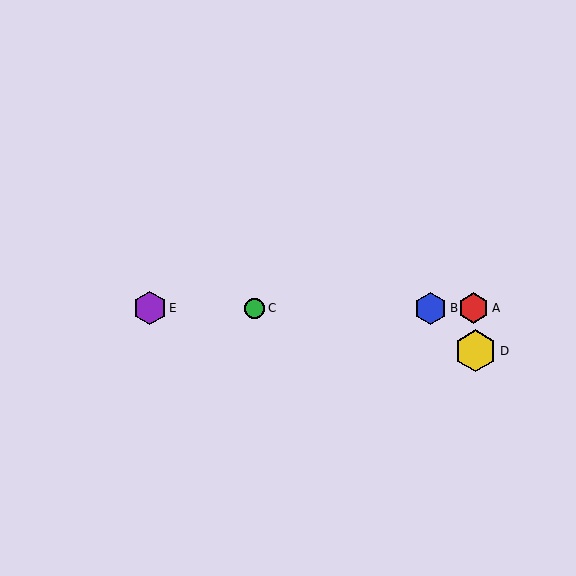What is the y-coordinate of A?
Object A is at y≈308.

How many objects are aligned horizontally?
4 objects (A, B, C, E) are aligned horizontally.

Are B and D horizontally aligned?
No, B is at y≈308 and D is at y≈351.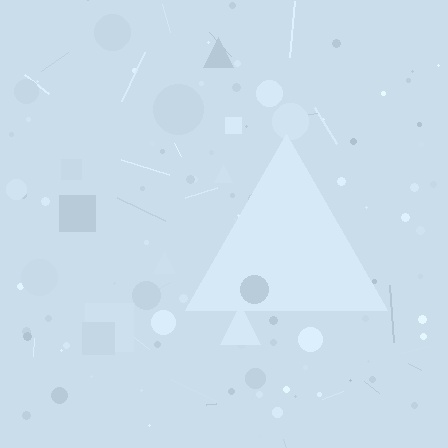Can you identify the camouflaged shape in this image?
The camouflaged shape is a triangle.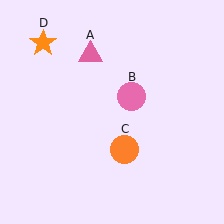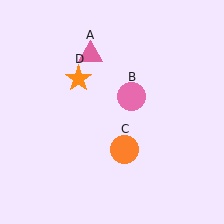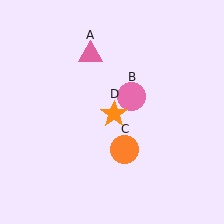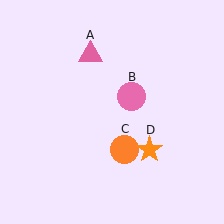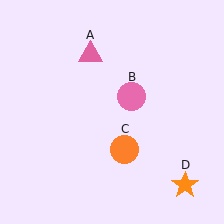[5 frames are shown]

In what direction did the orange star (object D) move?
The orange star (object D) moved down and to the right.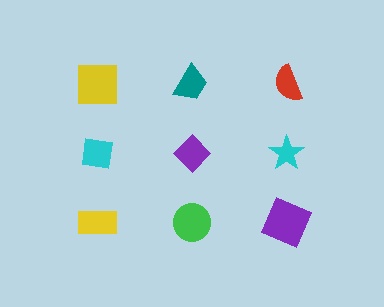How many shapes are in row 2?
3 shapes.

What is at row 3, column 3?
A purple square.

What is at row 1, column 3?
A red semicircle.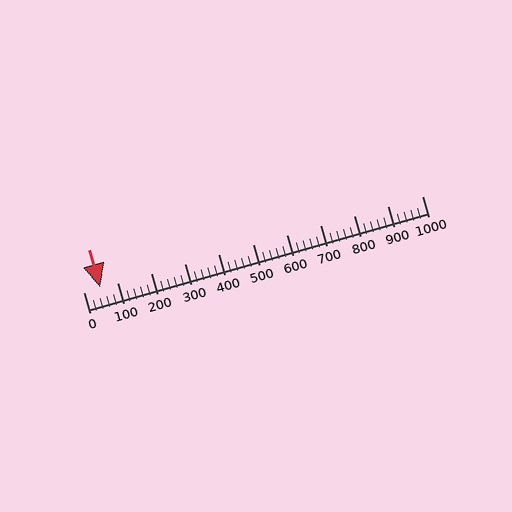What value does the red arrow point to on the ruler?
The red arrow points to approximately 49.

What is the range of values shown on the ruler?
The ruler shows values from 0 to 1000.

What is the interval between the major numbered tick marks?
The major tick marks are spaced 100 units apart.